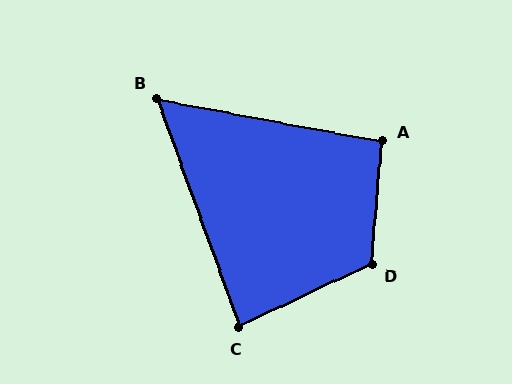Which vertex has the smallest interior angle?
B, at approximately 60 degrees.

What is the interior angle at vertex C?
Approximately 85 degrees (acute).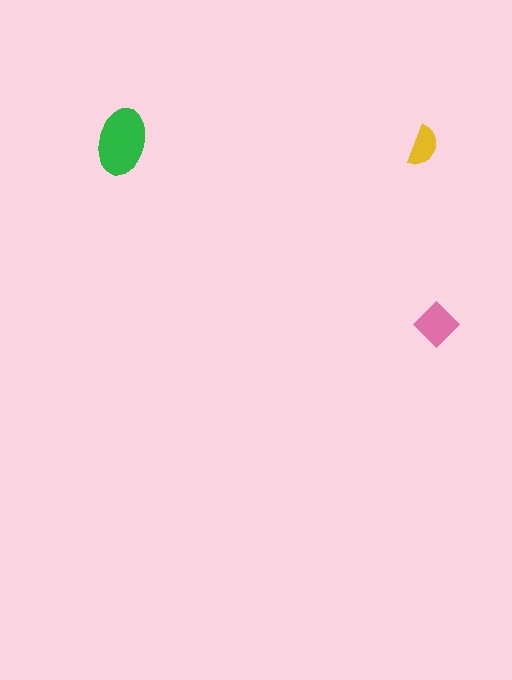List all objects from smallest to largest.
The yellow semicircle, the pink diamond, the green ellipse.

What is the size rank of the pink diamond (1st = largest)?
2nd.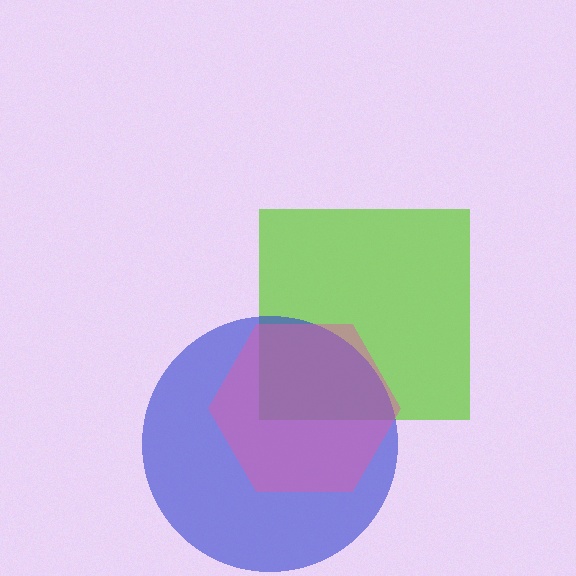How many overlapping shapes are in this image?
There are 3 overlapping shapes in the image.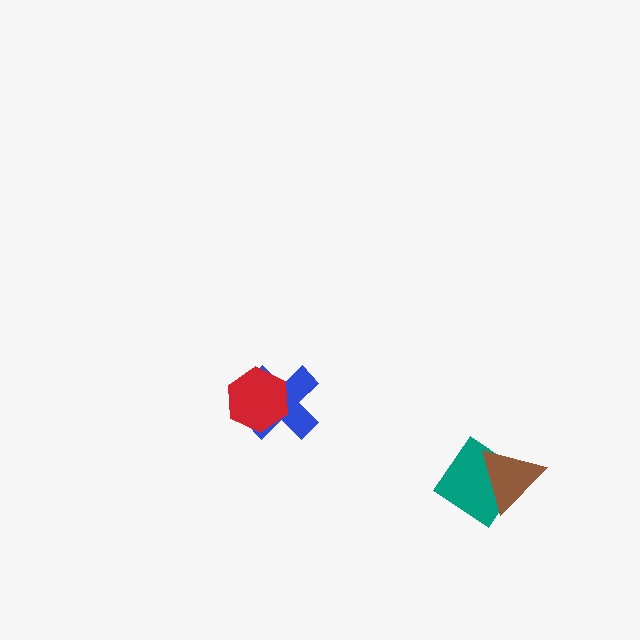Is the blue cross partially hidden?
Yes, it is partially covered by another shape.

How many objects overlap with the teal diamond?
1 object overlaps with the teal diamond.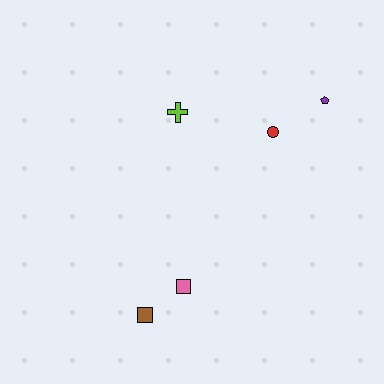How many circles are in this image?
There is 1 circle.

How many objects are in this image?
There are 5 objects.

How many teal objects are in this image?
There are no teal objects.